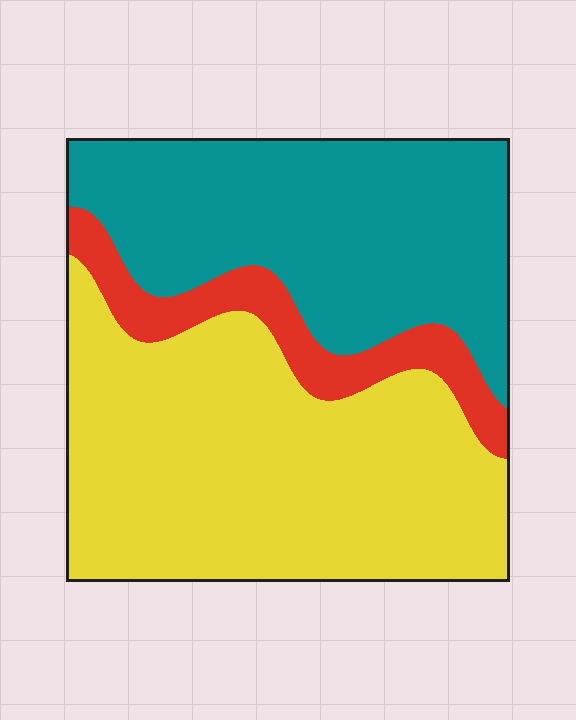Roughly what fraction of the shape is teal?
Teal takes up between a third and a half of the shape.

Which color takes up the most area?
Yellow, at roughly 50%.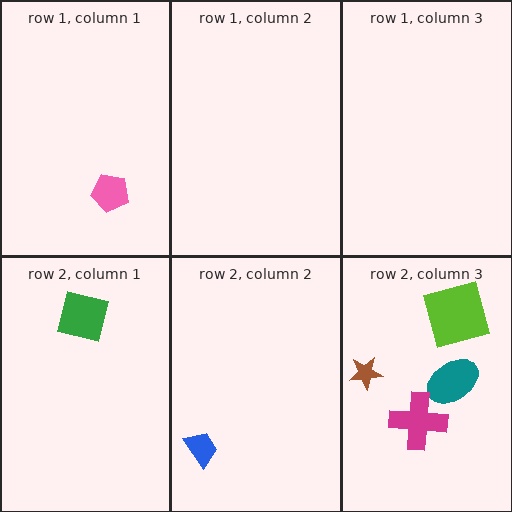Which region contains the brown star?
The row 2, column 3 region.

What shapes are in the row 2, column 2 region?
The blue trapezoid.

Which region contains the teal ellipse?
The row 2, column 3 region.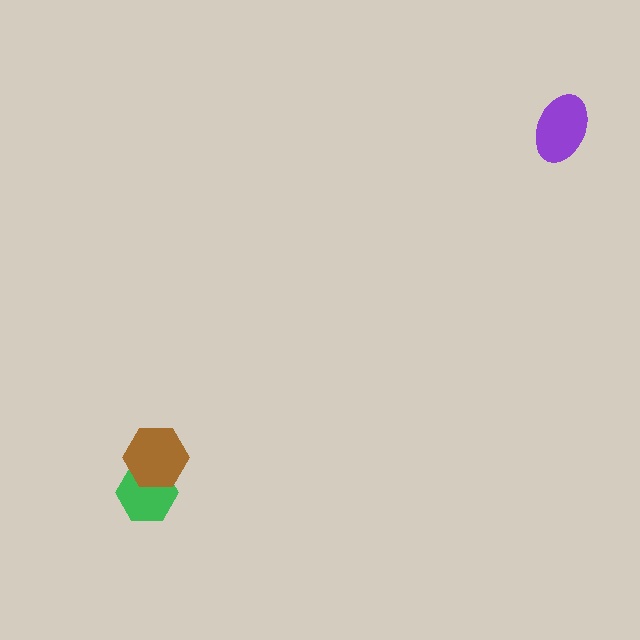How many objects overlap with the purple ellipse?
0 objects overlap with the purple ellipse.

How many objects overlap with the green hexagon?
1 object overlaps with the green hexagon.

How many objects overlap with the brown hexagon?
1 object overlaps with the brown hexagon.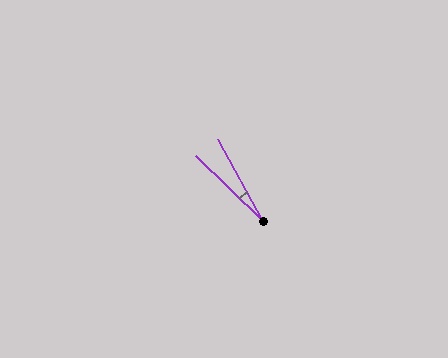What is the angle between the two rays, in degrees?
Approximately 17 degrees.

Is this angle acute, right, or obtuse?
It is acute.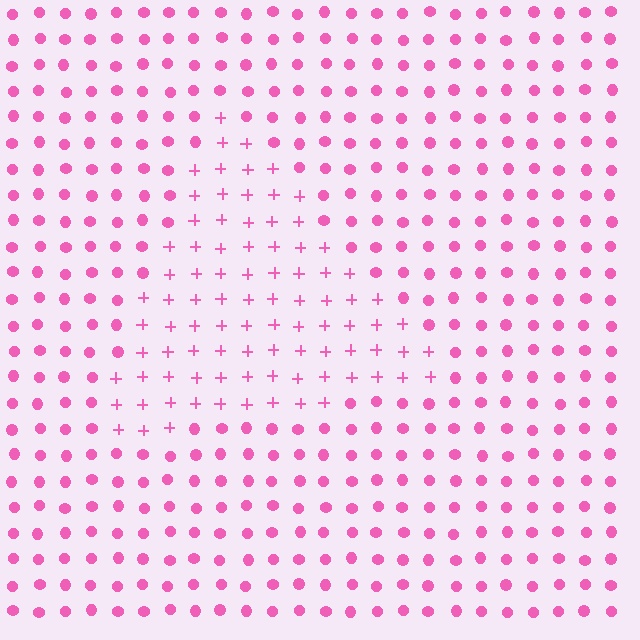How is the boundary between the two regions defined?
The boundary is defined by a change in element shape: plus signs inside vs. circles outside. All elements share the same color and spacing.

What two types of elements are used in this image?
The image uses plus signs inside the triangle region and circles outside it.